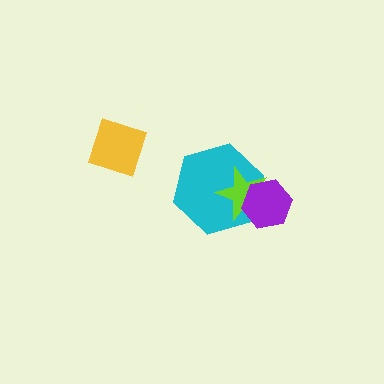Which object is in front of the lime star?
The purple hexagon is in front of the lime star.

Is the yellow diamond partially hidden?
No, no other shape covers it.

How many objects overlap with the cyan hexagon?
2 objects overlap with the cyan hexagon.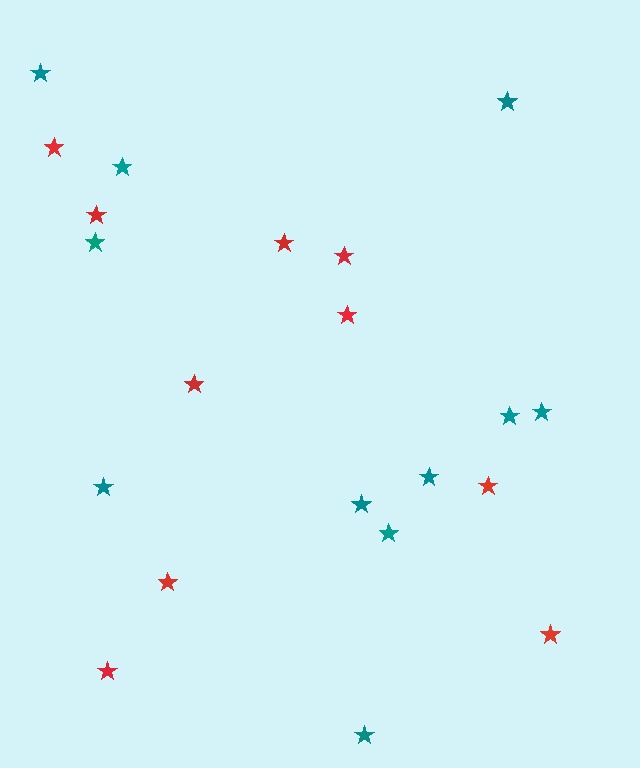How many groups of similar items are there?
There are 2 groups: one group of teal stars (11) and one group of red stars (10).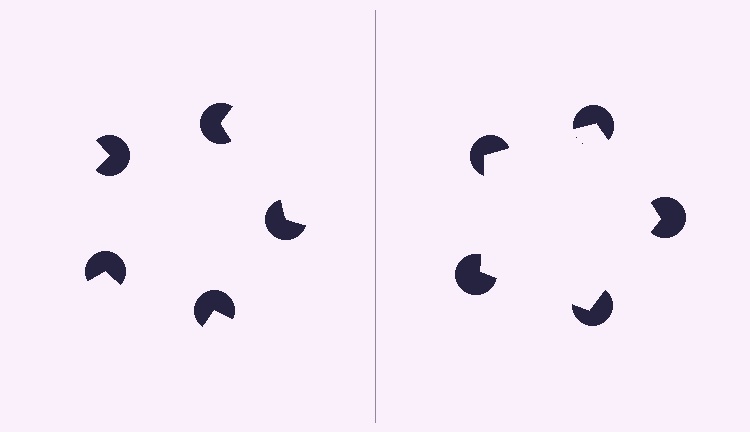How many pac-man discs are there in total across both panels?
10 — 5 on each side.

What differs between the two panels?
The pac-man discs are positioned identically on both sides; only the wedge orientations differ. On the right they align to a pentagon; on the left they are misaligned.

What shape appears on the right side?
An illusory pentagon.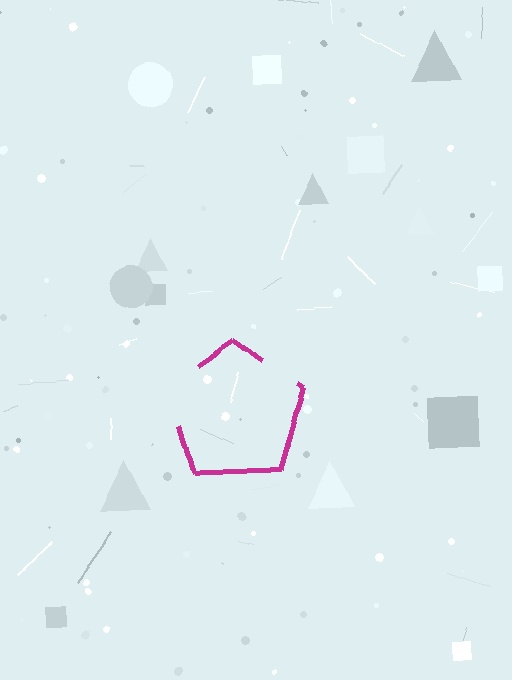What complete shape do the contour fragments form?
The contour fragments form a pentagon.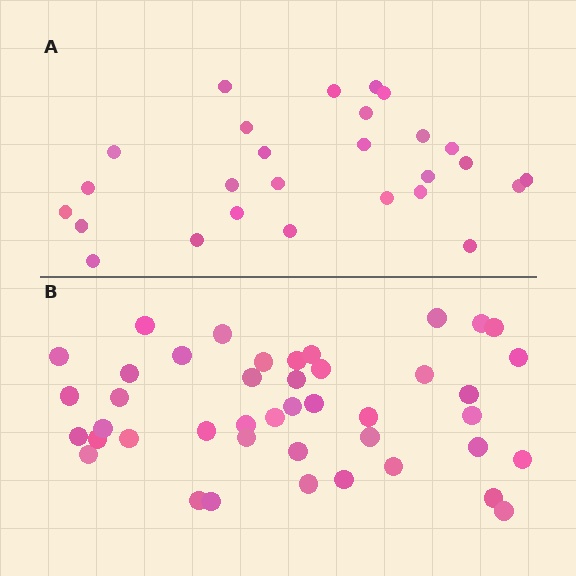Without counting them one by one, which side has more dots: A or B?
Region B (the bottom region) has more dots.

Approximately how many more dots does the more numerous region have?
Region B has approximately 15 more dots than region A.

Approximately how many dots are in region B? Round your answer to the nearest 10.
About 40 dots. (The exact count is 43, which rounds to 40.)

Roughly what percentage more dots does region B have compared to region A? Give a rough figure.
About 60% more.